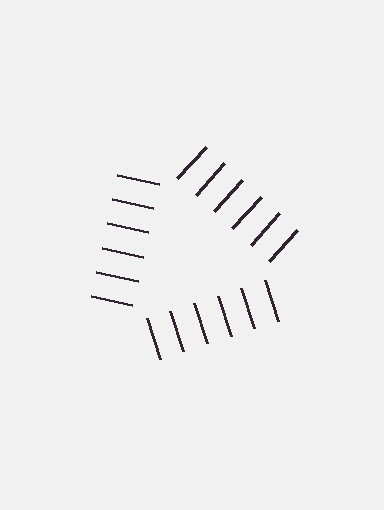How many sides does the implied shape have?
3 sides — the line-ends trace a triangle.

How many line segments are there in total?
18 — 6 along each of the 3 edges.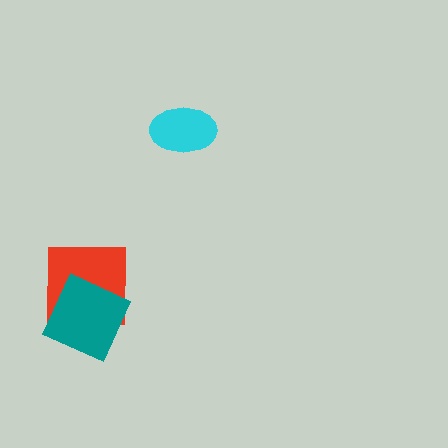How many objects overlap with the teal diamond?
1 object overlaps with the teal diamond.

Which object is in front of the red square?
The teal diamond is in front of the red square.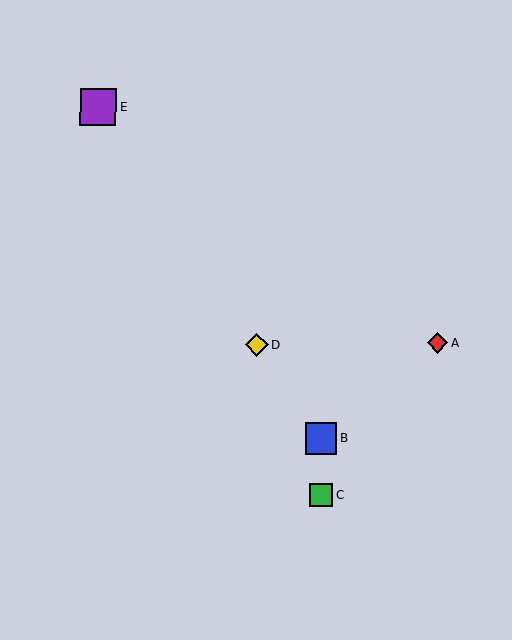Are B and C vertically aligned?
Yes, both are at x≈321.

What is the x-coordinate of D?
Object D is at x≈257.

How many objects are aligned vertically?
2 objects (B, C) are aligned vertically.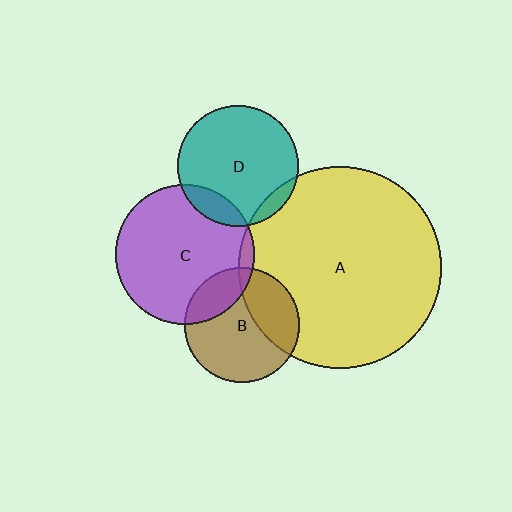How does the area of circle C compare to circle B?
Approximately 1.5 times.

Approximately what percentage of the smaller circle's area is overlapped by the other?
Approximately 30%.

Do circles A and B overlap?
Yes.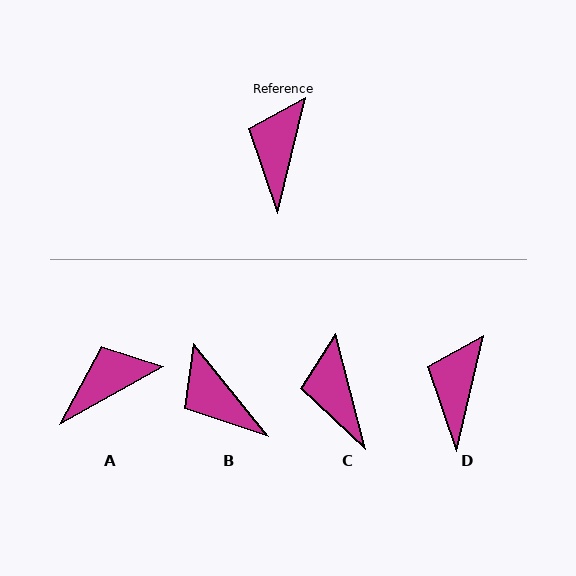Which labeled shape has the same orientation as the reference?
D.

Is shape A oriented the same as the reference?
No, it is off by about 47 degrees.